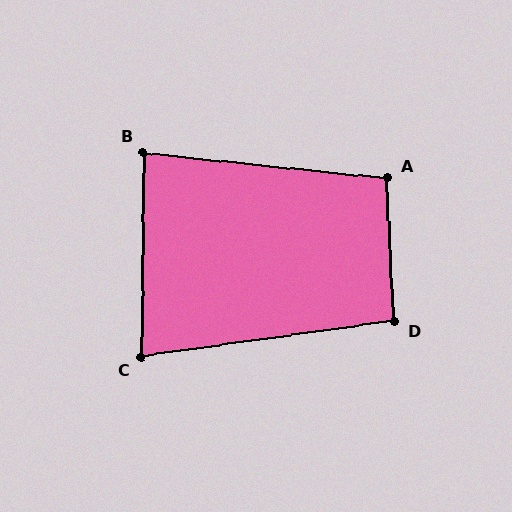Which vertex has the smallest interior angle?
C, at approximately 81 degrees.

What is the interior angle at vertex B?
Approximately 85 degrees (acute).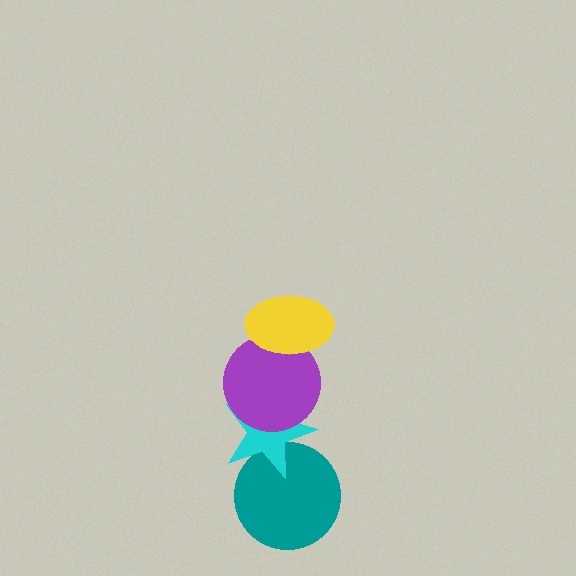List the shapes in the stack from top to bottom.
From top to bottom: the yellow ellipse, the purple circle, the cyan star, the teal circle.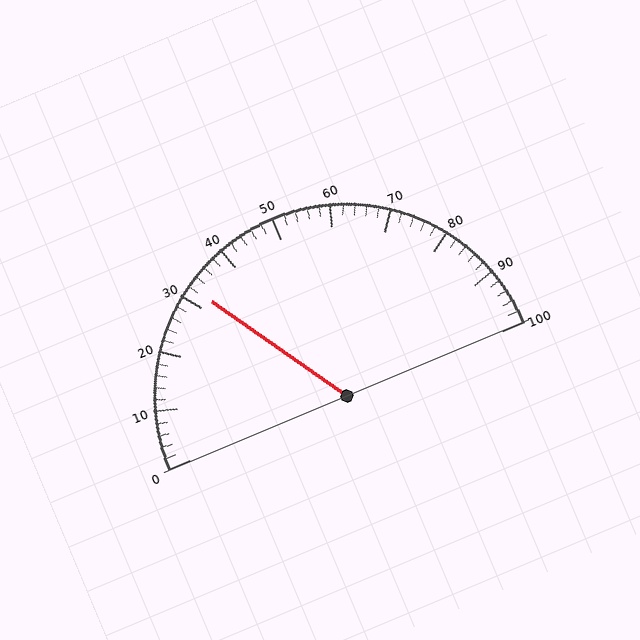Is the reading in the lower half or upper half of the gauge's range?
The reading is in the lower half of the range (0 to 100).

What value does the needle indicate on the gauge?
The needle indicates approximately 32.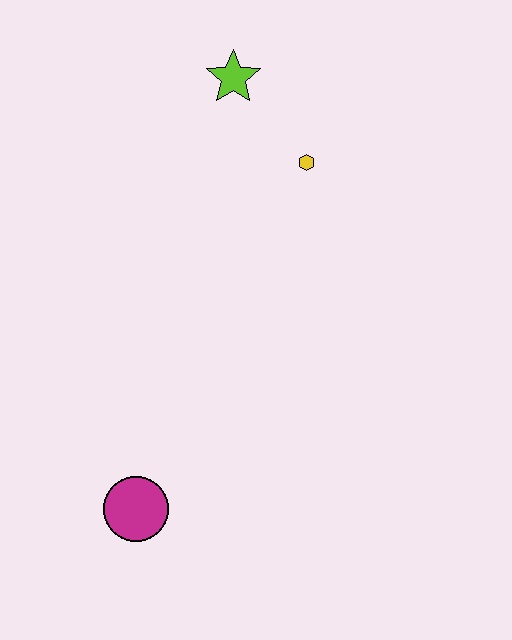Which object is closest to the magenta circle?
The yellow hexagon is closest to the magenta circle.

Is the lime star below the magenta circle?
No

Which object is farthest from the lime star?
The magenta circle is farthest from the lime star.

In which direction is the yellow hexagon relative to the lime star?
The yellow hexagon is below the lime star.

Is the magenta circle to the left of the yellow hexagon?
Yes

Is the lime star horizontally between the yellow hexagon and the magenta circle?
Yes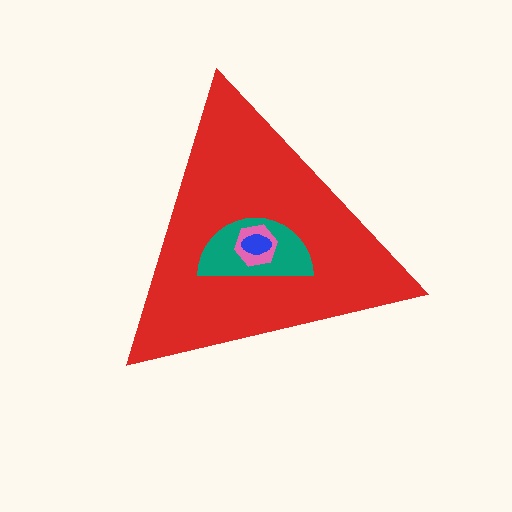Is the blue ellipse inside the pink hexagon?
Yes.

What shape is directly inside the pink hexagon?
The blue ellipse.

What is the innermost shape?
The blue ellipse.